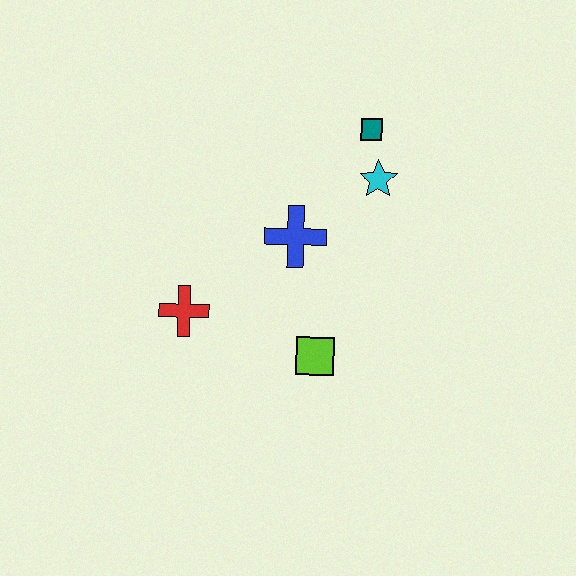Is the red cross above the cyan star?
No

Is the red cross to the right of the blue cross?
No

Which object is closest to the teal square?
The cyan star is closest to the teal square.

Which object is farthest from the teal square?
The red cross is farthest from the teal square.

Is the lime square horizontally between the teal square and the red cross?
Yes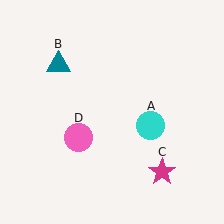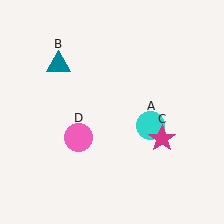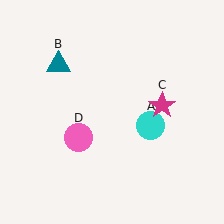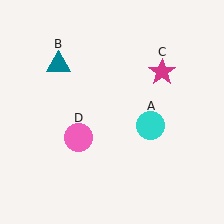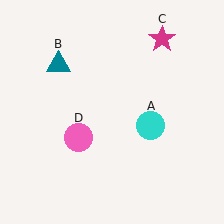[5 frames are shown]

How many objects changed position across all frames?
1 object changed position: magenta star (object C).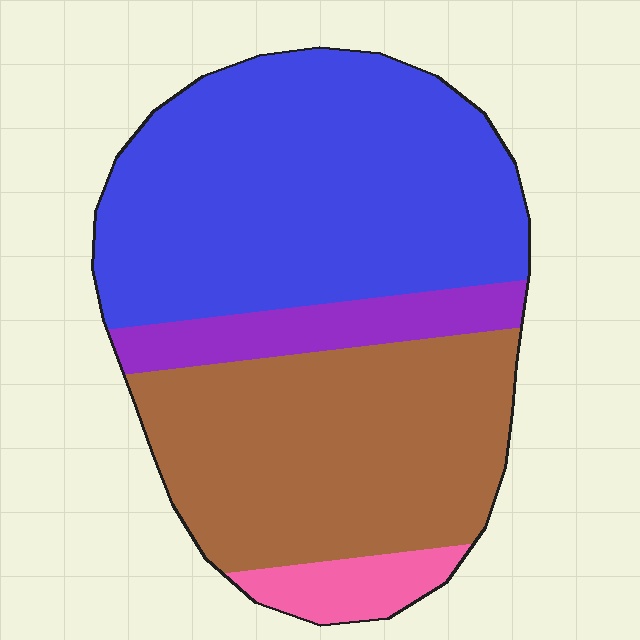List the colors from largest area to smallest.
From largest to smallest: blue, brown, purple, pink.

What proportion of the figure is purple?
Purple takes up about one tenth (1/10) of the figure.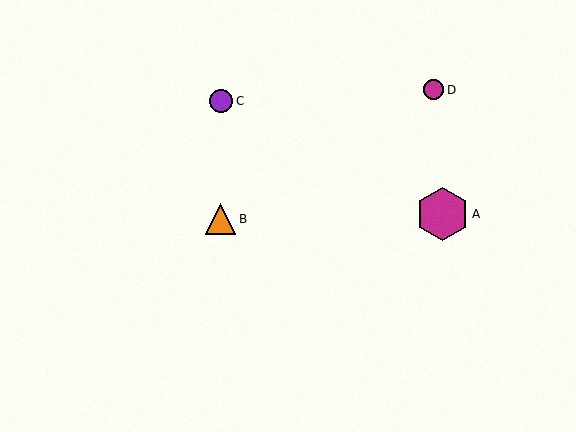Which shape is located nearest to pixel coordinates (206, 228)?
The orange triangle (labeled B) at (221, 219) is nearest to that location.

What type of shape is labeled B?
Shape B is an orange triangle.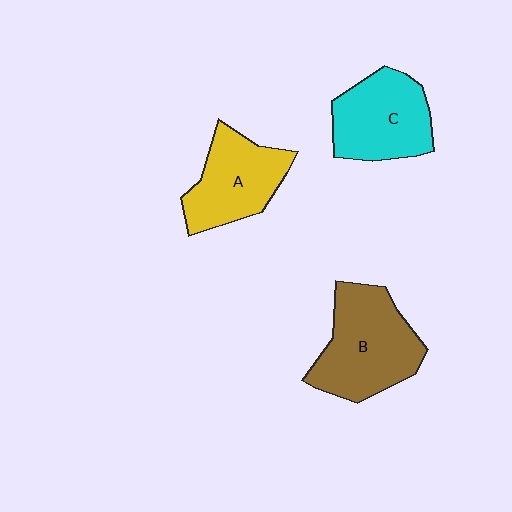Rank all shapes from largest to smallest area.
From largest to smallest: B (brown), C (cyan), A (yellow).